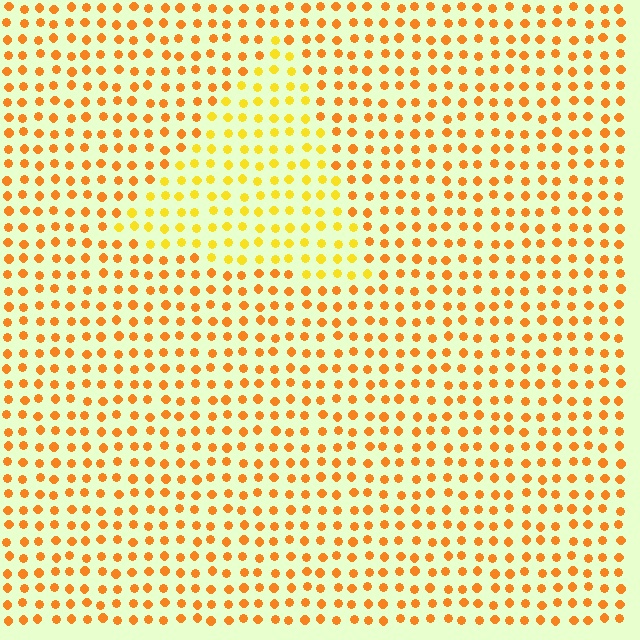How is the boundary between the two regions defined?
The boundary is defined purely by a slight shift in hue (about 26 degrees). Spacing, size, and orientation are identical on both sides.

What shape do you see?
I see a triangle.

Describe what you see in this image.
The image is filled with small orange elements in a uniform arrangement. A triangle-shaped region is visible where the elements are tinted to a slightly different hue, forming a subtle color boundary.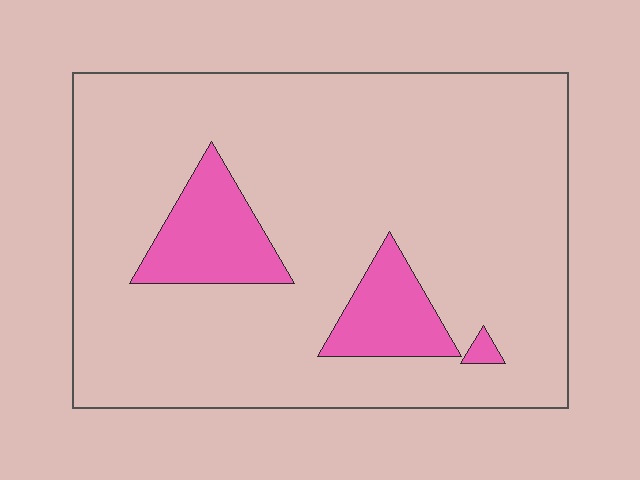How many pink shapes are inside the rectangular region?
3.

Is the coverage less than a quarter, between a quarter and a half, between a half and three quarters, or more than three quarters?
Less than a quarter.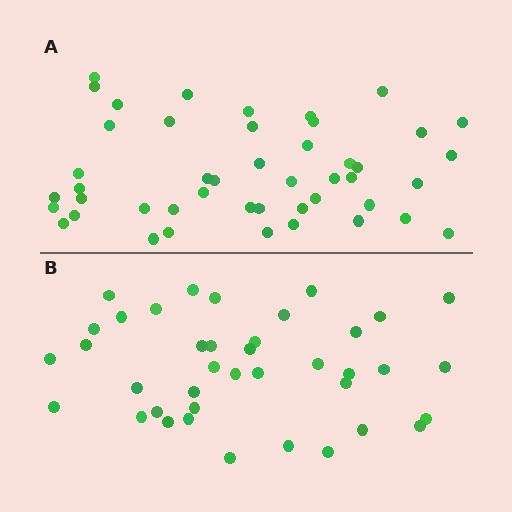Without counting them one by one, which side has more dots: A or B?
Region A (the top region) has more dots.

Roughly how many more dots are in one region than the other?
Region A has roughly 8 or so more dots than region B.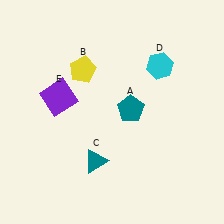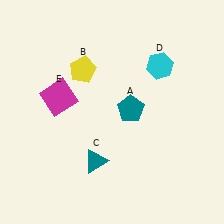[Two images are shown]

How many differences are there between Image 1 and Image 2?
There is 1 difference between the two images.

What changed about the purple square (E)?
In Image 1, E is purple. In Image 2, it changed to magenta.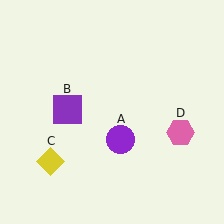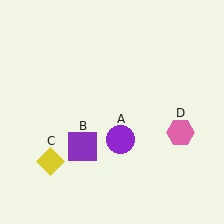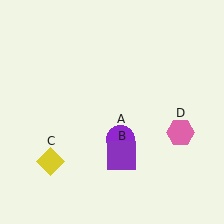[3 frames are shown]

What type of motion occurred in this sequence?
The purple square (object B) rotated counterclockwise around the center of the scene.